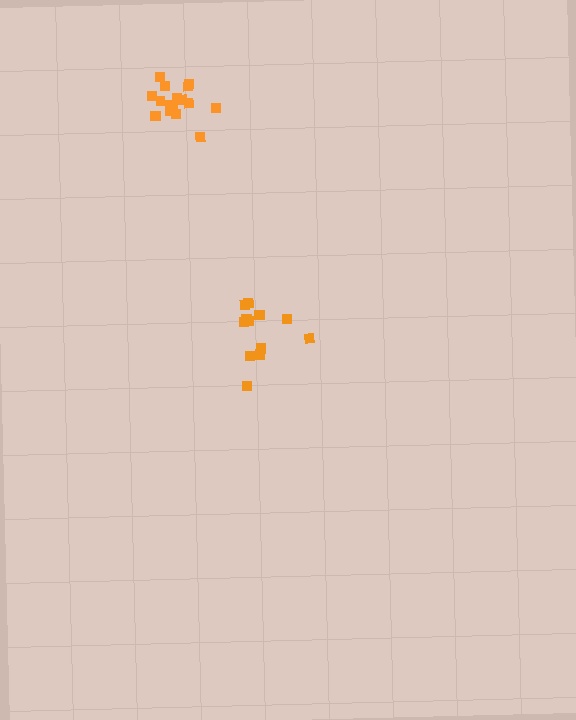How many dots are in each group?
Group 1: 12 dots, Group 2: 16 dots (28 total).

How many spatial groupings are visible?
There are 2 spatial groupings.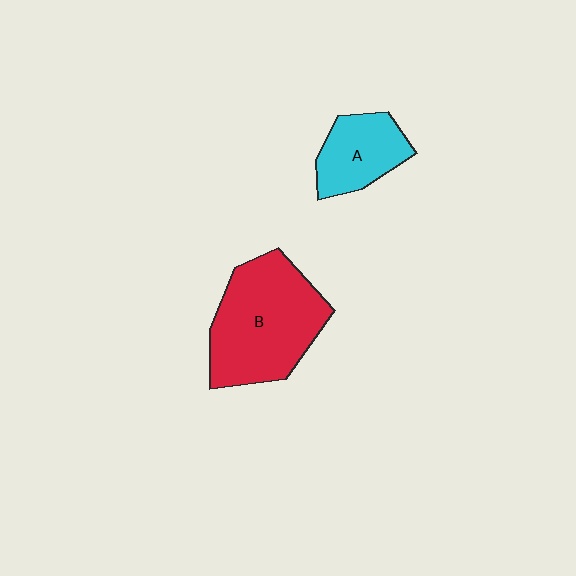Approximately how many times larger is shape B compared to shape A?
Approximately 2.0 times.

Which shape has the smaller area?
Shape A (cyan).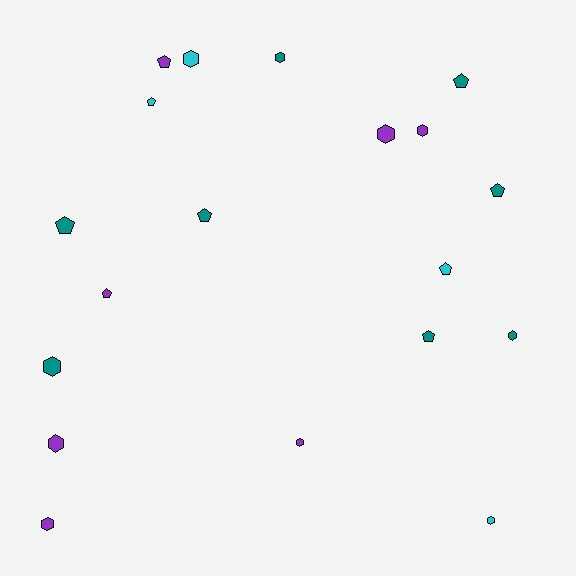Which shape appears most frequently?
Hexagon, with 10 objects.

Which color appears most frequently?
Teal, with 8 objects.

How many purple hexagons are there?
There are 5 purple hexagons.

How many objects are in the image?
There are 19 objects.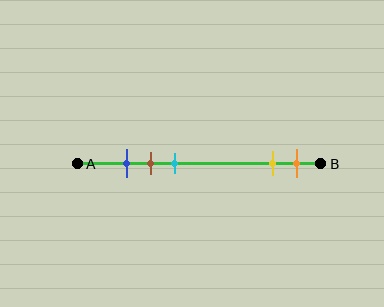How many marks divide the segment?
There are 5 marks dividing the segment.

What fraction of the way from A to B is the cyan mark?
The cyan mark is approximately 40% (0.4) of the way from A to B.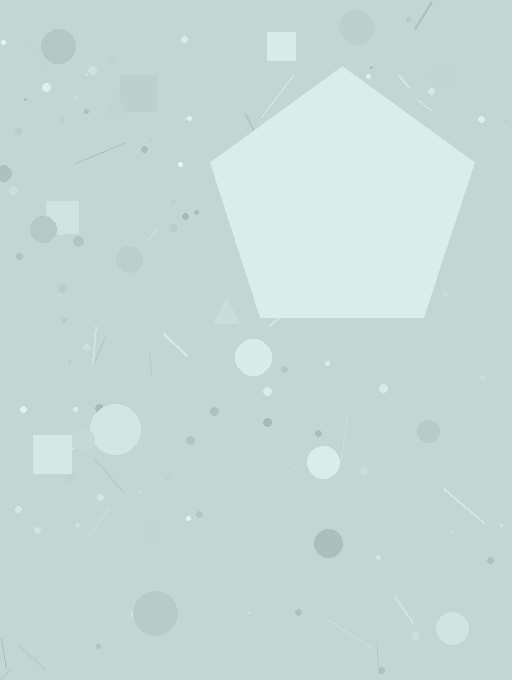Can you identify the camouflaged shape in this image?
The camouflaged shape is a pentagon.